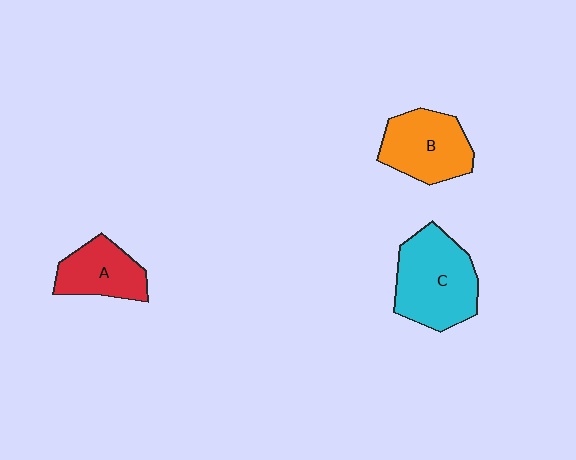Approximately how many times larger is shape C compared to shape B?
Approximately 1.3 times.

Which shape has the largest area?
Shape C (cyan).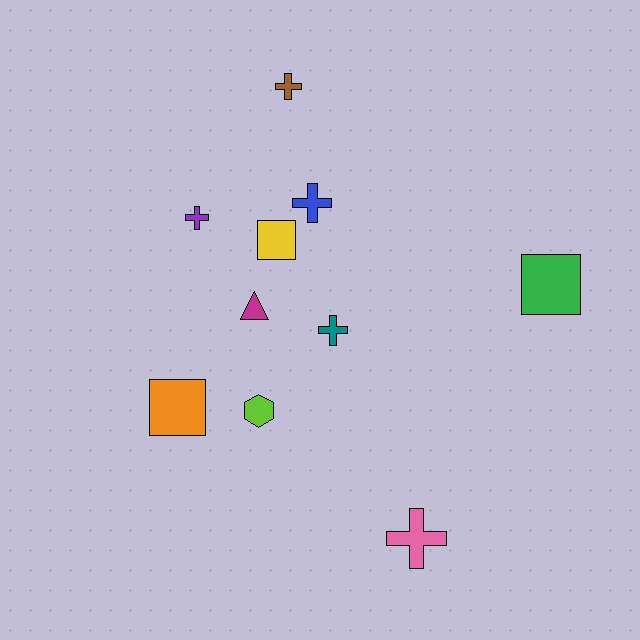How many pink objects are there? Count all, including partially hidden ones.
There is 1 pink object.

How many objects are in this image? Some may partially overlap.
There are 10 objects.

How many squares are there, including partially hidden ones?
There are 3 squares.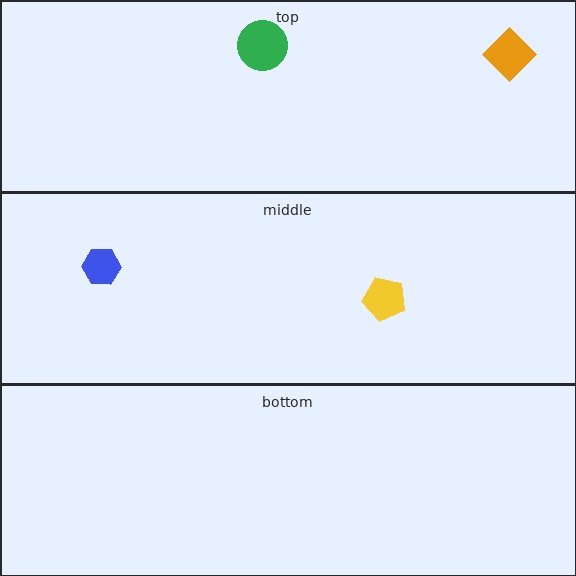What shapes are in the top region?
The orange diamond, the green circle.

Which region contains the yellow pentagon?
The middle region.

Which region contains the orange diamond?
The top region.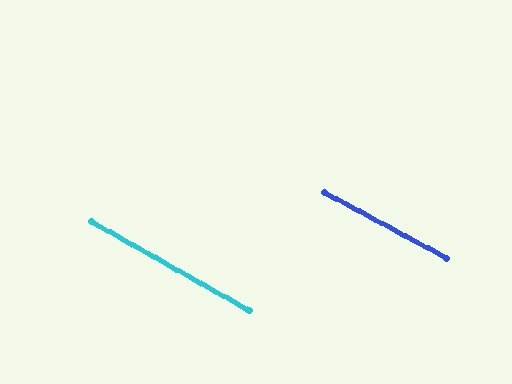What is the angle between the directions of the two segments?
Approximately 1 degree.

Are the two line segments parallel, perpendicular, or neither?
Parallel — their directions differ by only 1.1°.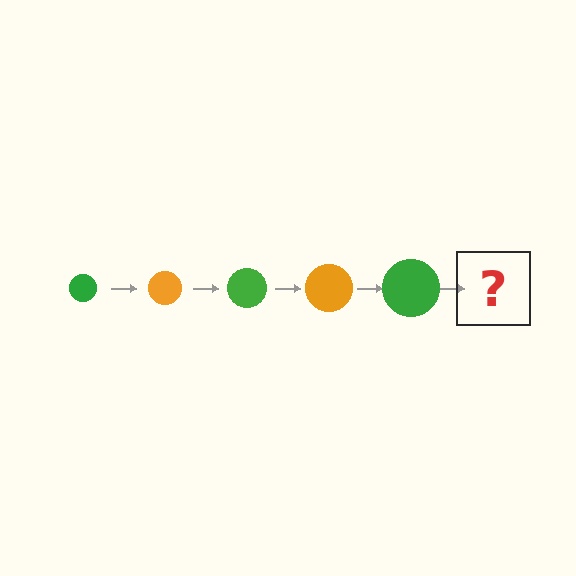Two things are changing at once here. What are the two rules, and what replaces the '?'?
The two rules are that the circle grows larger each step and the color cycles through green and orange. The '?' should be an orange circle, larger than the previous one.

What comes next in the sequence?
The next element should be an orange circle, larger than the previous one.